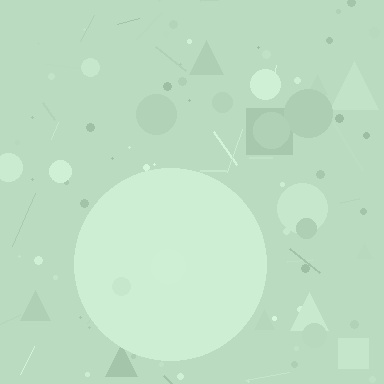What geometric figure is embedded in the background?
A circle is embedded in the background.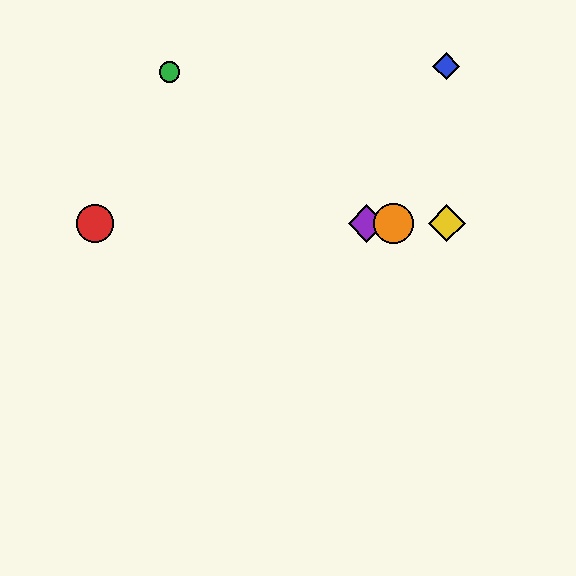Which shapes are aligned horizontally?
The red circle, the yellow diamond, the purple diamond, the orange circle are aligned horizontally.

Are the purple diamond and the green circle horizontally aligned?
No, the purple diamond is at y≈223 and the green circle is at y≈72.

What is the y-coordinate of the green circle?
The green circle is at y≈72.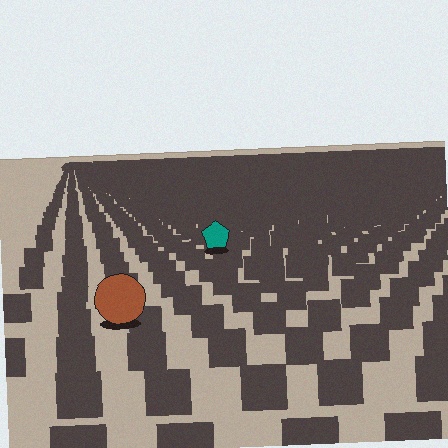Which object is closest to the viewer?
The brown circle is closest. The texture marks near it are larger and more spread out.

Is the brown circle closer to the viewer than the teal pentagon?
Yes. The brown circle is closer — you can tell from the texture gradient: the ground texture is coarser near it.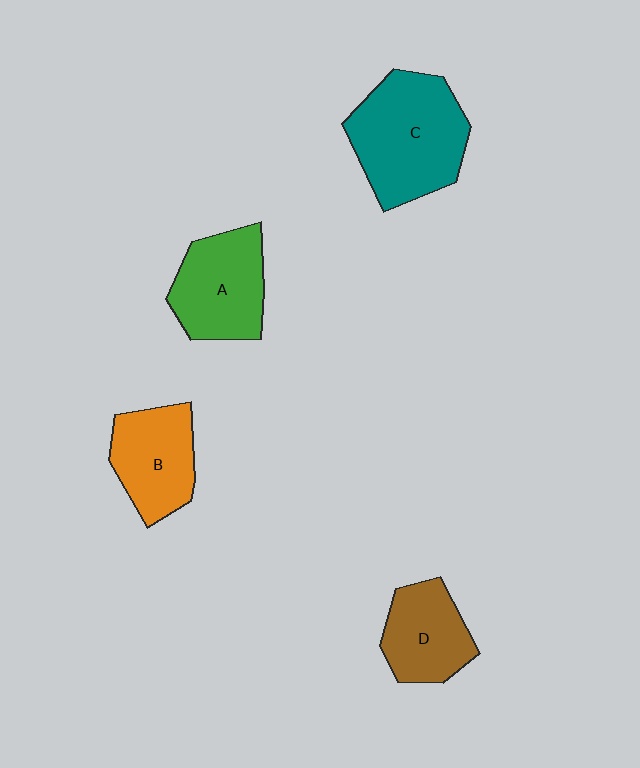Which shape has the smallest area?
Shape D (brown).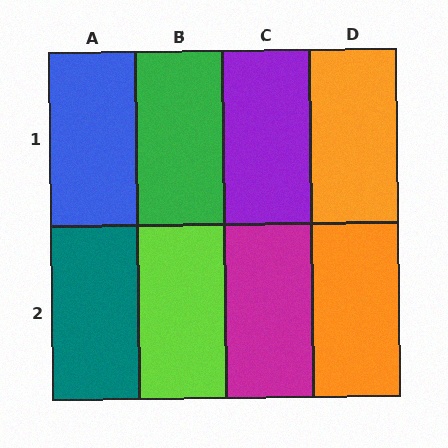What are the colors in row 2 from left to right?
Teal, lime, magenta, orange.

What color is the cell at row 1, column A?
Blue.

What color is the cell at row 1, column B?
Green.